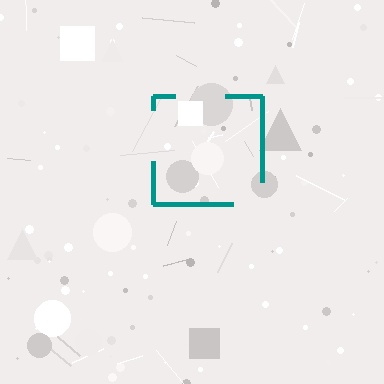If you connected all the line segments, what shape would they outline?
They would outline a square.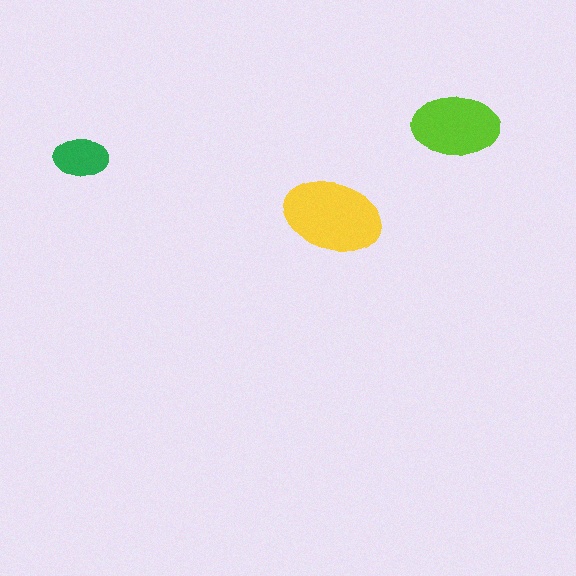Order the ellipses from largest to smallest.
the yellow one, the lime one, the green one.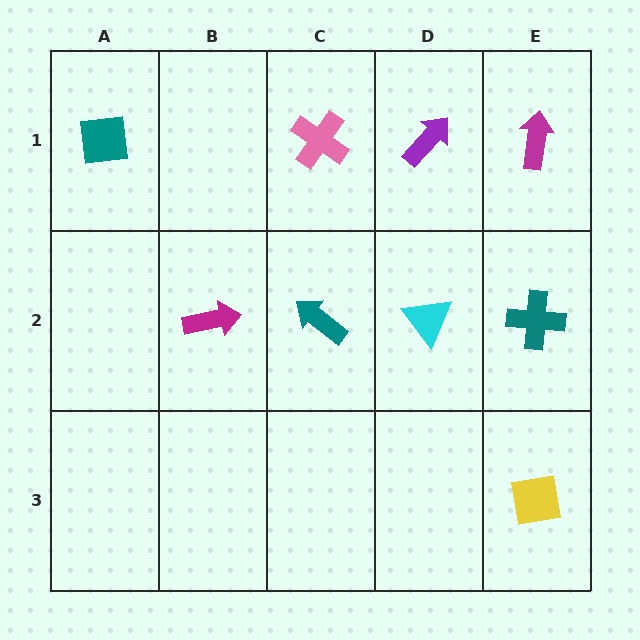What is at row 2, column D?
A cyan triangle.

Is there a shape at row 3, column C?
No, that cell is empty.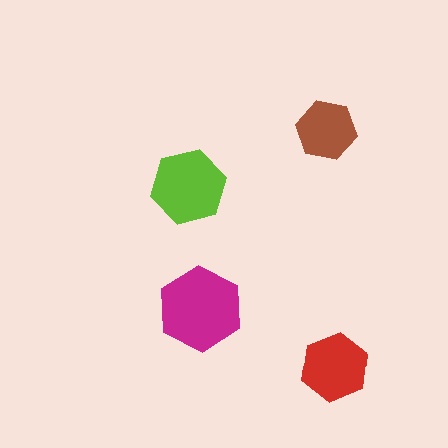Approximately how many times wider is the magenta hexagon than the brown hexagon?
About 1.5 times wider.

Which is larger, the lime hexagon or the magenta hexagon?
The magenta one.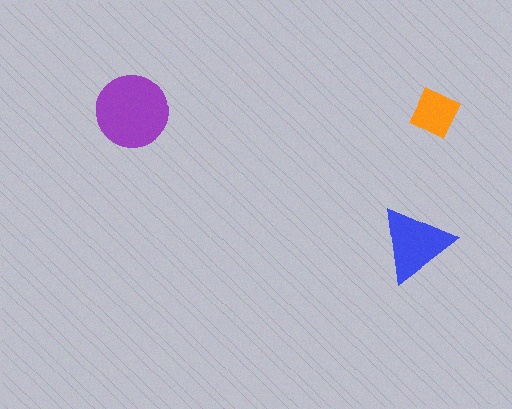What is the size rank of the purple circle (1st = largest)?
1st.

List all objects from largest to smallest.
The purple circle, the blue triangle, the orange diamond.